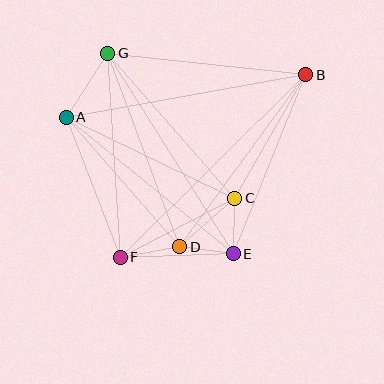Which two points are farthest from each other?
Points B and F are farthest from each other.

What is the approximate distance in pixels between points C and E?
The distance between C and E is approximately 56 pixels.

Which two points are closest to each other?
Points D and E are closest to each other.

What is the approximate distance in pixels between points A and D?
The distance between A and D is approximately 172 pixels.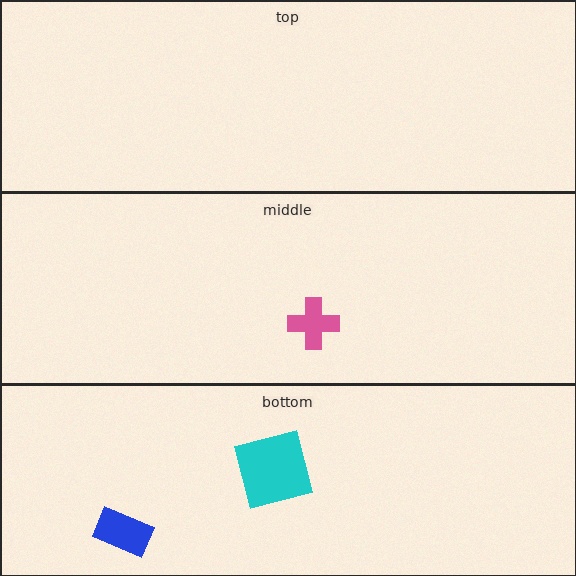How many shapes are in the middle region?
1.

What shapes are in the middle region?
The pink cross.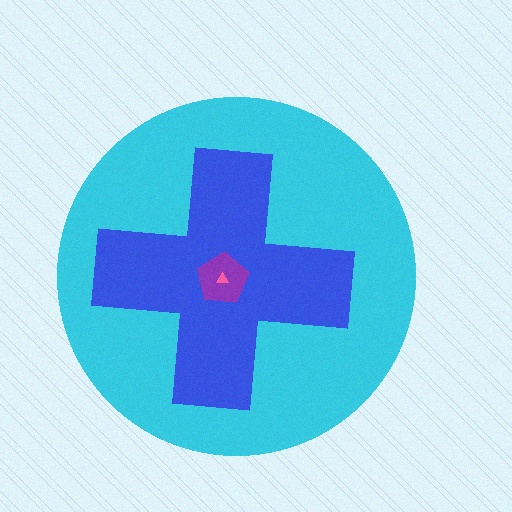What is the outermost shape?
The cyan circle.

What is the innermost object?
The pink triangle.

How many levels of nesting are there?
4.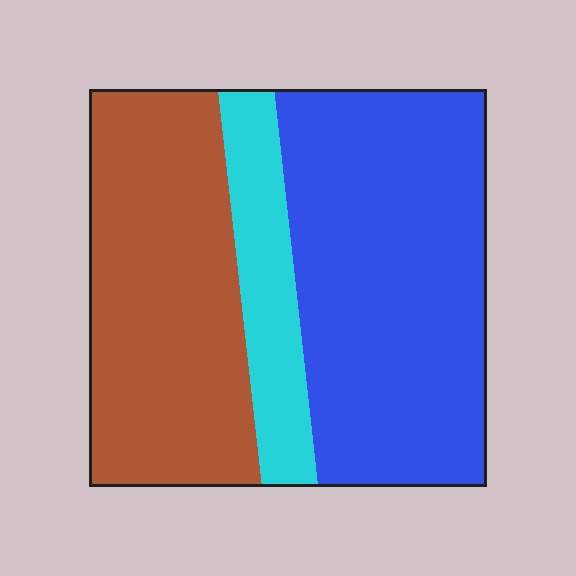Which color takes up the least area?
Cyan, at roughly 15%.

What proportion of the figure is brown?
Brown takes up about three eighths (3/8) of the figure.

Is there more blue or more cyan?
Blue.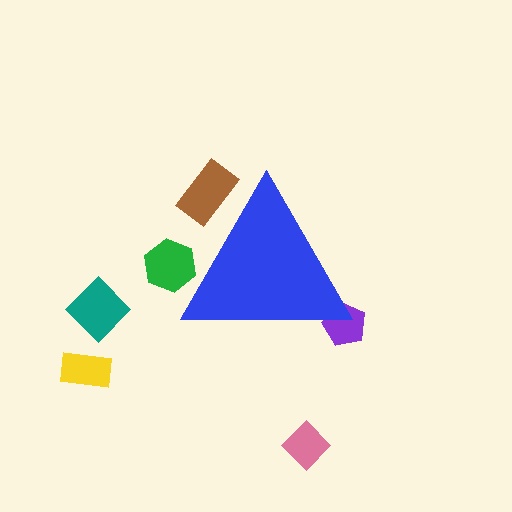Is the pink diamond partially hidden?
No, the pink diamond is fully visible.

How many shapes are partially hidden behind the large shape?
3 shapes are partially hidden.